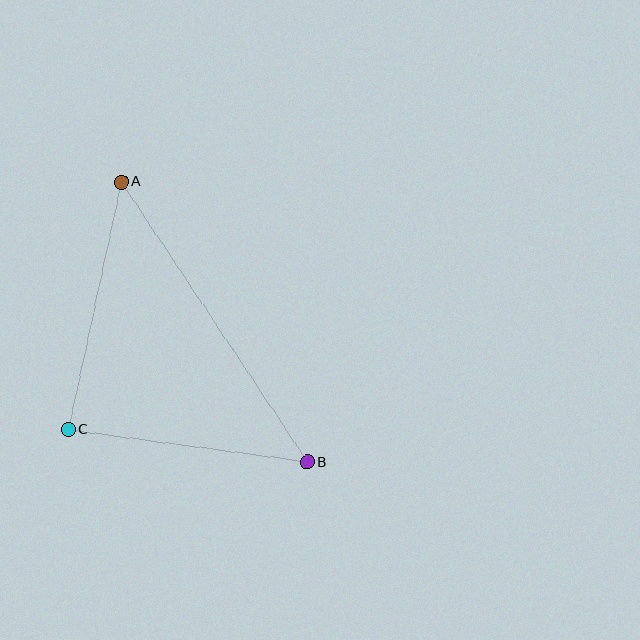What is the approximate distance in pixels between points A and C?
The distance between A and C is approximately 253 pixels.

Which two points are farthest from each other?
Points A and B are farthest from each other.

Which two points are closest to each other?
Points B and C are closest to each other.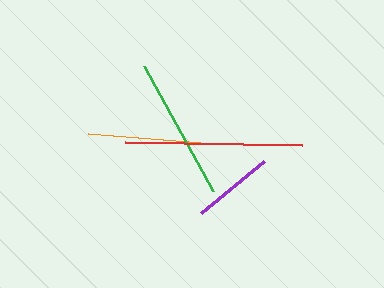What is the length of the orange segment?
The orange segment is approximately 126 pixels long.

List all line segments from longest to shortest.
From longest to shortest: red, green, orange, purple.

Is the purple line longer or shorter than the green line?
The green line is longer than the purple line.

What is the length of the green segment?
The green segment is approximately 143 pixels long.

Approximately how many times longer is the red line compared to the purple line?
The red line is approximately 2.2 times the length of the purple line.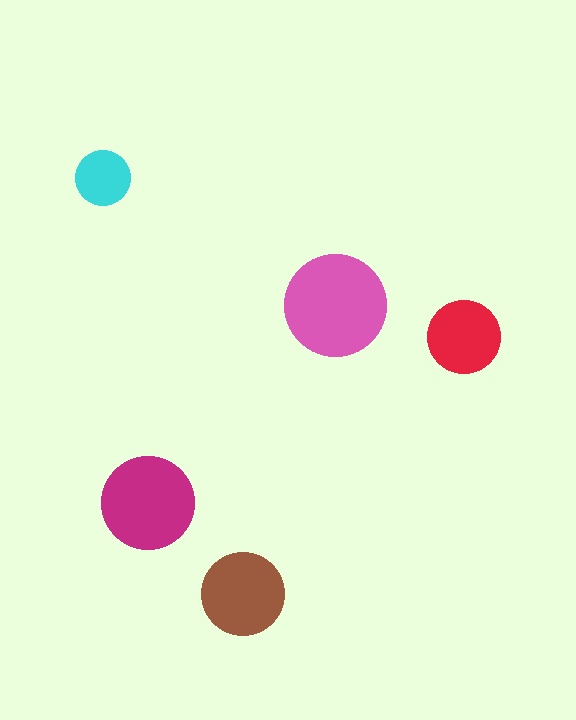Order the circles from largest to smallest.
the pink one, the magenta one, the brown one, the red one, the cyan one.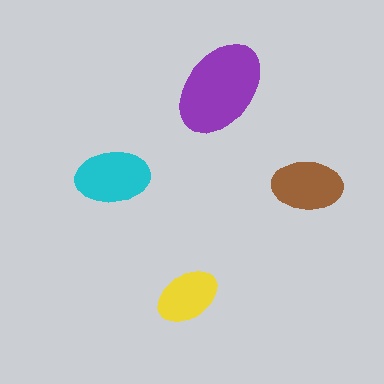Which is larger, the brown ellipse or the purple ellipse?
The purple one.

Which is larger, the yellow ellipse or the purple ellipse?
The purple one.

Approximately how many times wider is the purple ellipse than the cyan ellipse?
About 1.5 times wider.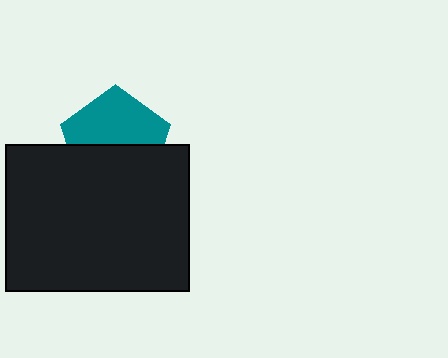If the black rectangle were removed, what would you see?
You would see the complete teal pentagon.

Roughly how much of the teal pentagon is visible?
About half of it is visible (roughly 52%).